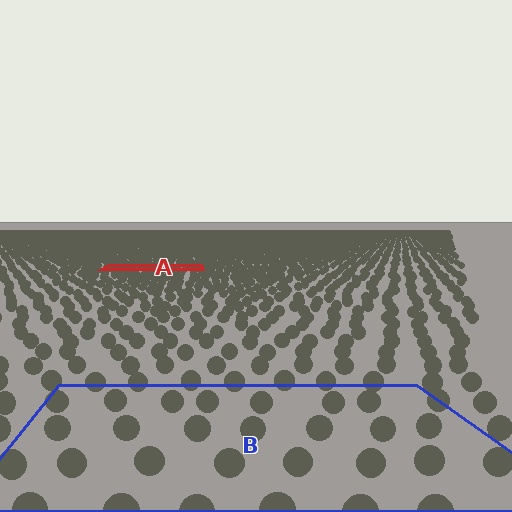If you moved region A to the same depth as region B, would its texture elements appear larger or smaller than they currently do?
They would appear larger. At a closer depth, the same texture elements are projected at a bigger on-screen size.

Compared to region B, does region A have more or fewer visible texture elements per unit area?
Region A has more texture elements per unit area — they are packed more densely because it is farther away.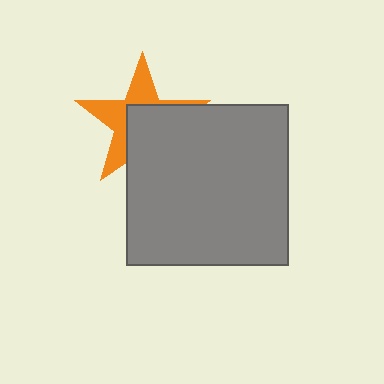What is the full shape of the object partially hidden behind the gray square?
The partially hidden object is an orange star.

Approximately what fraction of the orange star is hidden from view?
Roughly 53% of the orange star is hidden behind the gray square.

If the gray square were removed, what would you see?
You would see the complete orange star.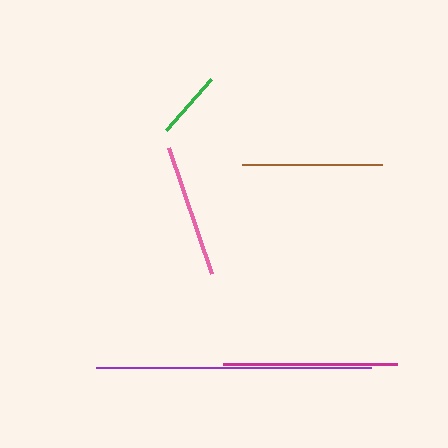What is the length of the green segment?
The green segment is approximately 68 pixels long.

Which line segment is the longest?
The purple line is the longest at approximately 275 pixels.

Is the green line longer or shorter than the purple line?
The purple line is longer than the green line.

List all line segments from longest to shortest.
From longest to shortest: purple, magenta, brown, pink, green.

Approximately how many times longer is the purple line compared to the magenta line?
The purple line is approximately 1.6 times the length of the magenta line.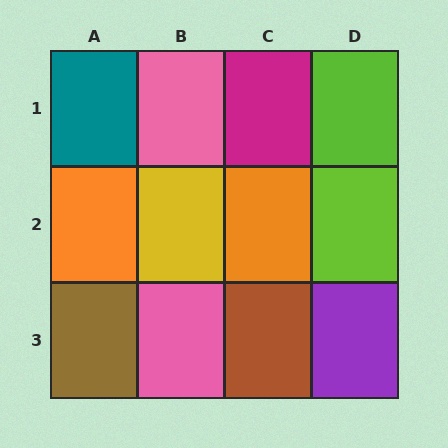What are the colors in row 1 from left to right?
Teal, pink, magenta, lime.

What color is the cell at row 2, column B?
Yellow.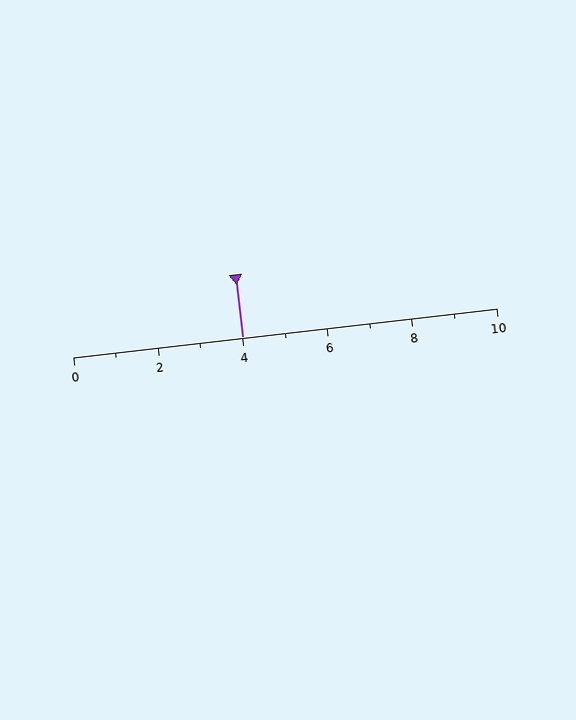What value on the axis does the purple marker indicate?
The marker indicates approximately 4.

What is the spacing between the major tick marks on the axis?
The major ticks are spaced 2 apart.